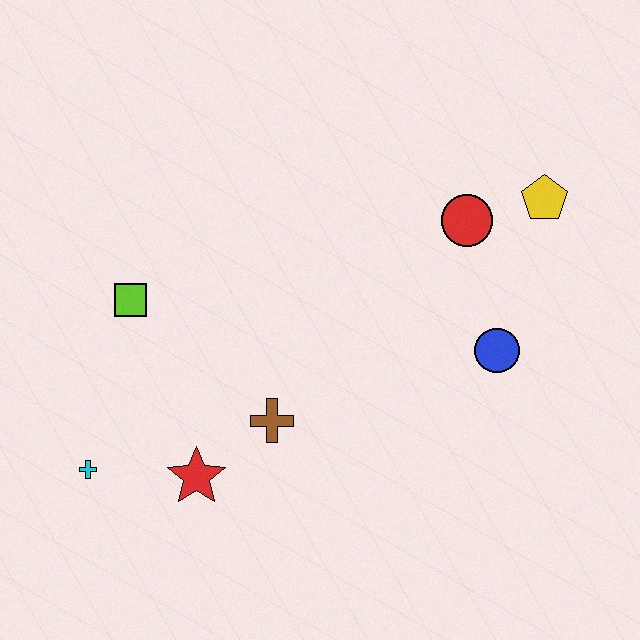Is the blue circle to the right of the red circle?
Yes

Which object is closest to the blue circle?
The red circle is closest to the blue circle.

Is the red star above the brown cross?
No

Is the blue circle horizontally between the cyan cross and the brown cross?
No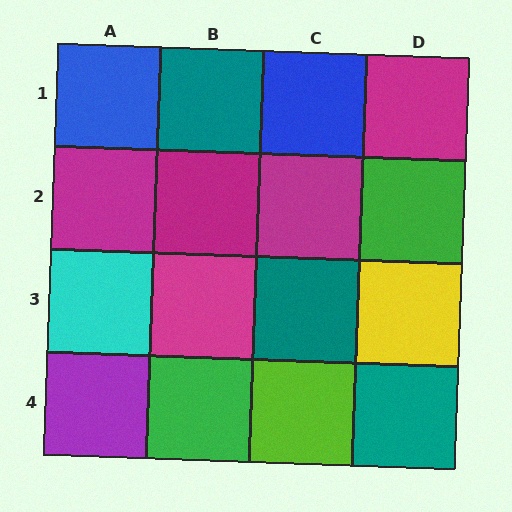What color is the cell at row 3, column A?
Cyan.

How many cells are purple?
1 cell is purple.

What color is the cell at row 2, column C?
Magenta.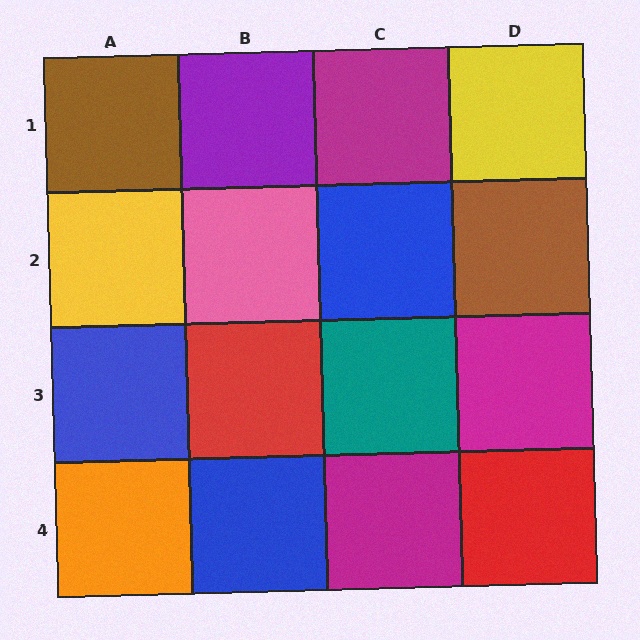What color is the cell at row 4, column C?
Magenta.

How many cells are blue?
3 cells are blue.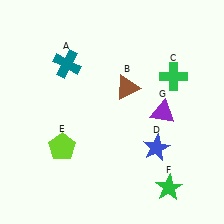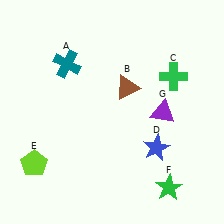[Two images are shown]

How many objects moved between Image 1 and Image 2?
1 object moved between the two images.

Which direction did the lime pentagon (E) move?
The lime pentagon (E) moved left.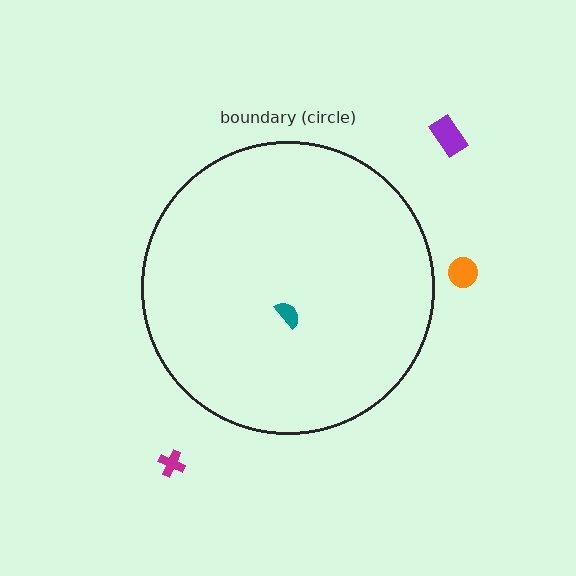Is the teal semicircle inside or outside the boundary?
Inside.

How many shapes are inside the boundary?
1 inside, 3 outside.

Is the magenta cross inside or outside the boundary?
Outside.